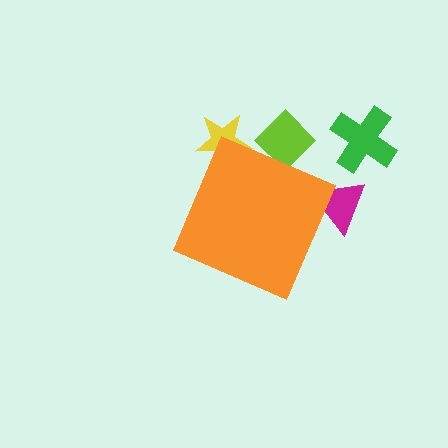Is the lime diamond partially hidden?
Yes, the lime diamond is partially hidden behind the orange diamond.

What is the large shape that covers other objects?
An orange diamond.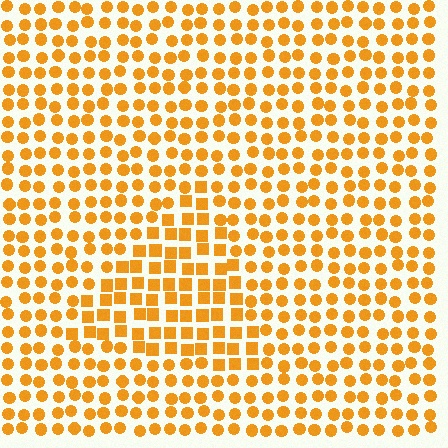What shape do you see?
I see a triangle.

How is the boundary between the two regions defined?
The boundary is defined by a change in element shape: squares inside vs. circles outside. All elements share the same color and spacing.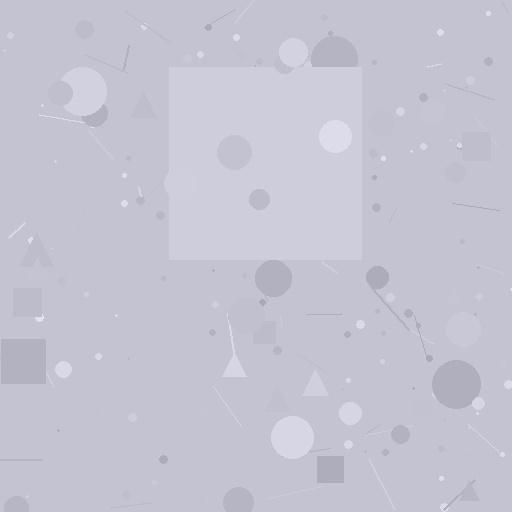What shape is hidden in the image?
A square is hidden in the image.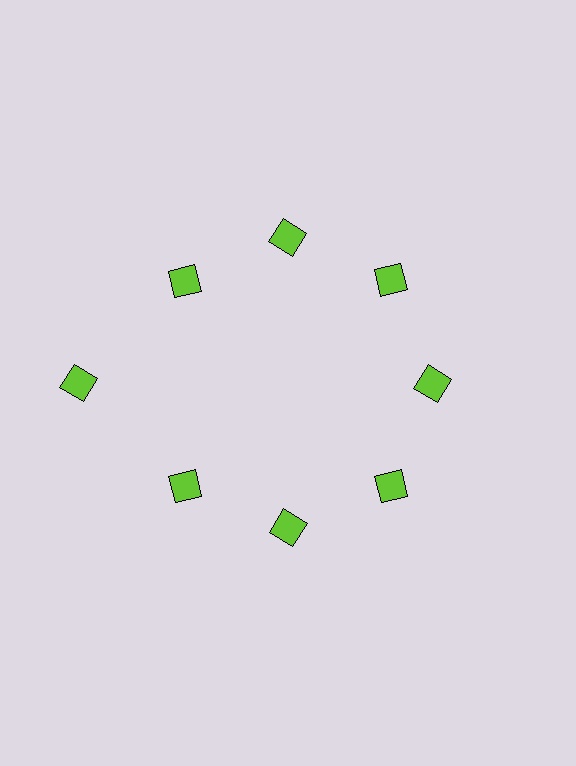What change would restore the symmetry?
The symmetry would be restored by moving it inward, back onto the ring so that all 8 diamonds sit at equal angles and equal distance from the center.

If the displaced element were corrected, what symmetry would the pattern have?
It would have 8-fold rotational symmetry — the pattern would map onto itself every 45 degrees.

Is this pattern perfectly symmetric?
No. The 8 lime diamonds are arranged in a ring, but one element near the 9 o'clock position is pushed outward from the center, breaking the 8-fold rotational symmetry.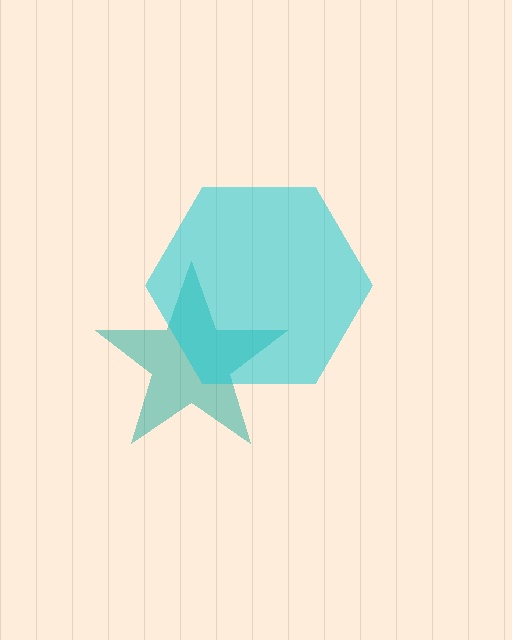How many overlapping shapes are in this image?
There are 2 overlapping shapes in the image.